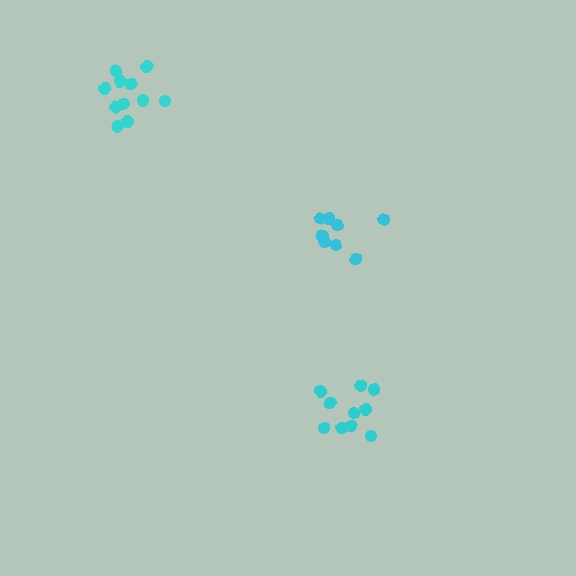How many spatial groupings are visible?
There are 3 spatial groupings.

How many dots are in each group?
Group 1: 8 dots, Group 2: 10 dots, Group 3: 11 dots (29 total).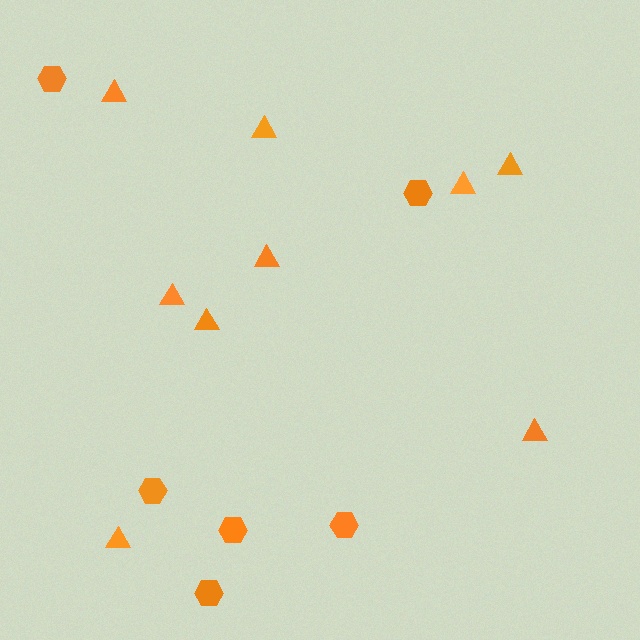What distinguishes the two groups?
There are 2 groups: one group of hexagons (6) and one group of triangles (9).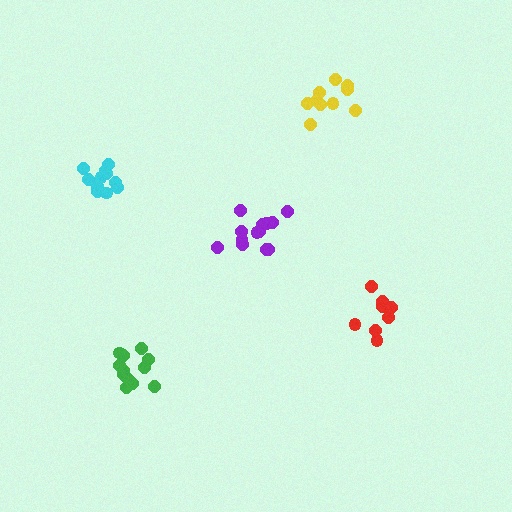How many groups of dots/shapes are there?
There are 5 groups.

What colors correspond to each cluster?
The clusters are colored: red, cyan, purple, green, yellow.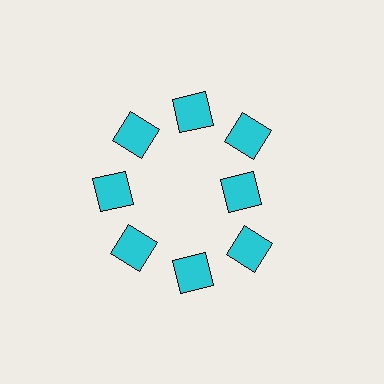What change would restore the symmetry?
The symmetry would be restored by moving it outward, back onto the ring so that all 8 diamonds sit at equal angles and equal distance from the center.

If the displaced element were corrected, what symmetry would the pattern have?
It would have 8-fold rotational symmetry — the pattern would map onto itself every 45 degrees.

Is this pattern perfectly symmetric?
No. The 8 cyan diamonds are arranged in a ring, but one element near the 3 o'clock position is pulled inward toward the center, breaking the 8-fold rotational symmetry.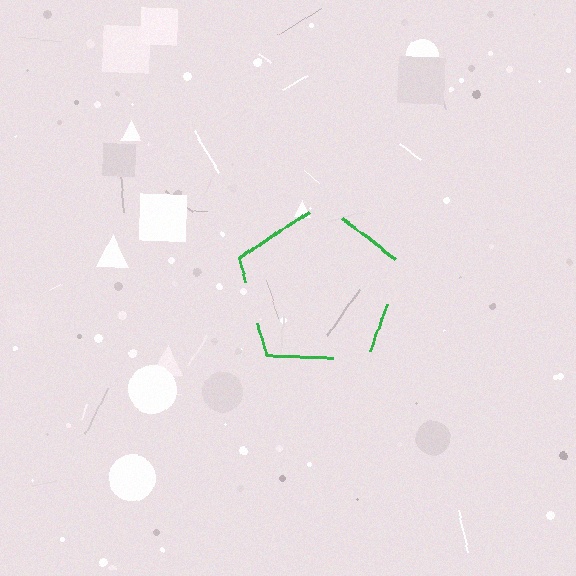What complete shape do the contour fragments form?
The contour fragments form a pentagon.